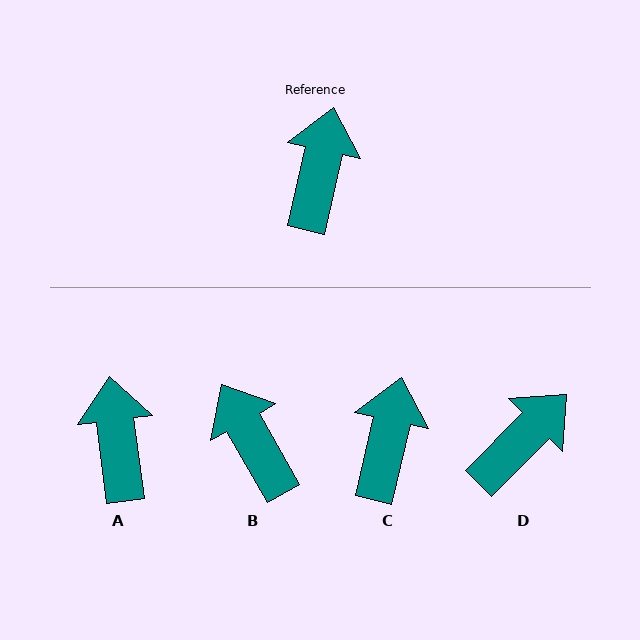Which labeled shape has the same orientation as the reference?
C.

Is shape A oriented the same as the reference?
No, it is off by about 20 degrees.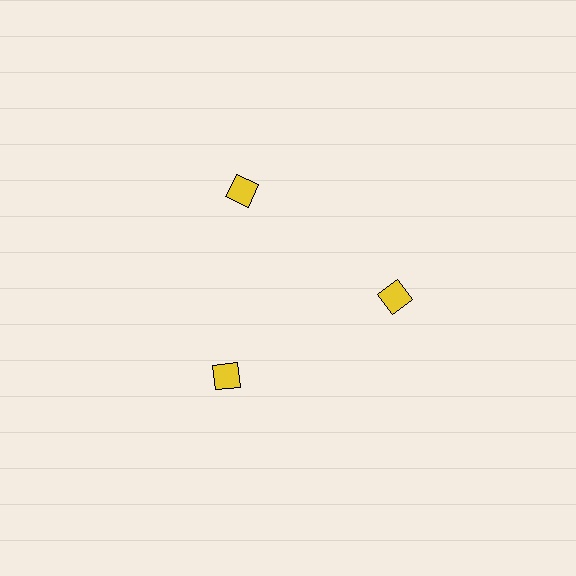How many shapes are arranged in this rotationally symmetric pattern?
There are 3 shapes, arranged in 3 groups of 1.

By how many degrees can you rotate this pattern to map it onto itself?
The pattern maps onto itself every 120 degrees of rotation.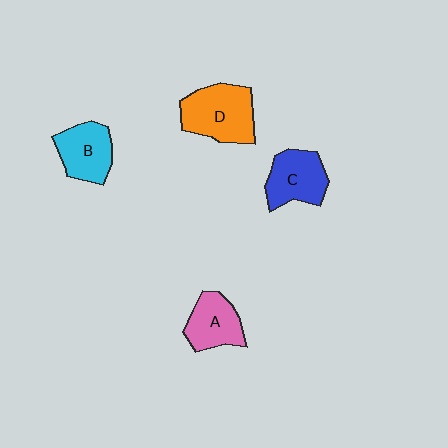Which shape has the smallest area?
Shape A (pink).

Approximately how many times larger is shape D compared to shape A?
Approximately 1.4 times.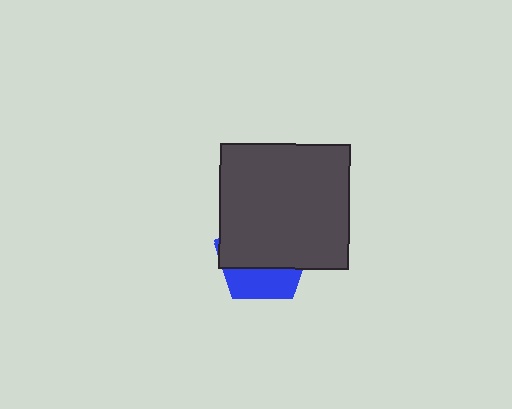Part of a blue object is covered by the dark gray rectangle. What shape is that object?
It is a pentagon.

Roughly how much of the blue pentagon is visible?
A small part of it is visible (roughly 34%).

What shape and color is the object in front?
The object in front is a dark gray rectangle.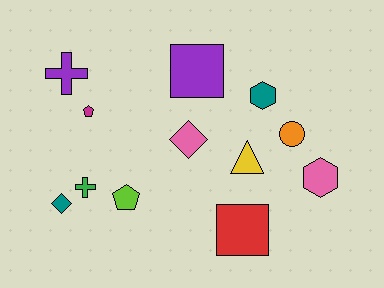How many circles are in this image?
There is 1 circle.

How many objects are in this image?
There are 12 objects.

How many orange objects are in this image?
There is 1 orange object.